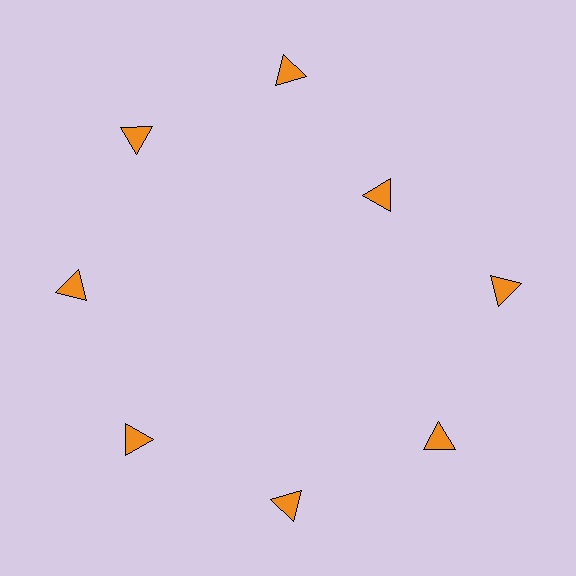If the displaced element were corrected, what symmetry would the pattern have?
It would have 8-fold rotational symmetry — the pattern would map onto itself every 45 degrees.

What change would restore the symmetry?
The symmetry would be restored by moving it outward, back onto the ring so that all 8 triangles sit at equal angles and equal distance from the center.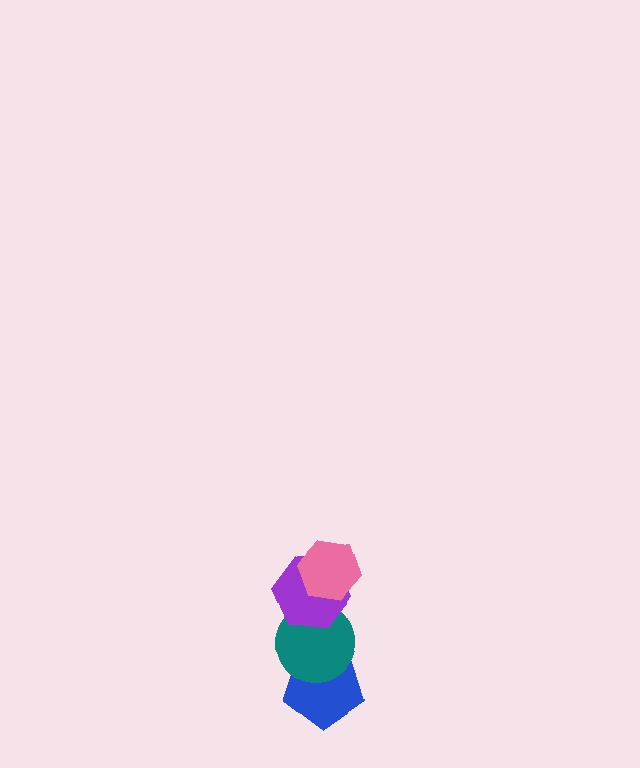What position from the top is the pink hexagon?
The pink hexagon is 1st from the top.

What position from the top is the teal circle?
The teal circle is 3rd from the top.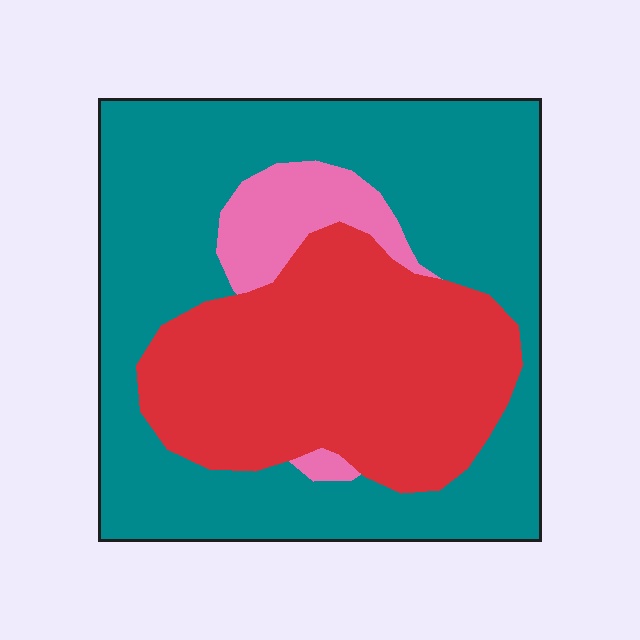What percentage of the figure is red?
Red covers around 35% of the figure.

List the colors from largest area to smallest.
From largest to smallest: teal, red, pink.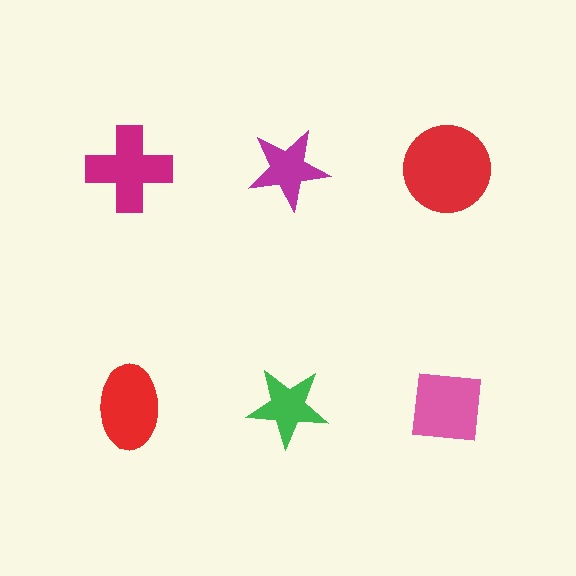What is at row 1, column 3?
A red circle.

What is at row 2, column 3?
A pink square.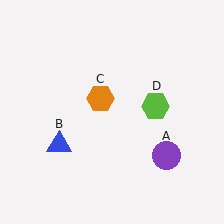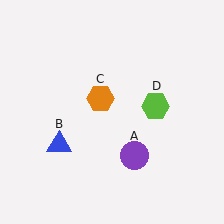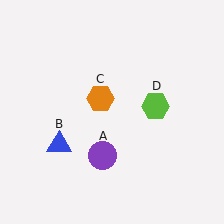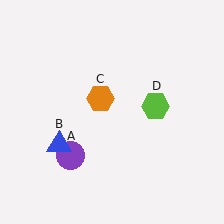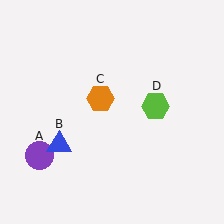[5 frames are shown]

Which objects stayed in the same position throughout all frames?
Blue triangle (object B) and orange hexagon (object C) and lime hexagon (object D) remained stationary.